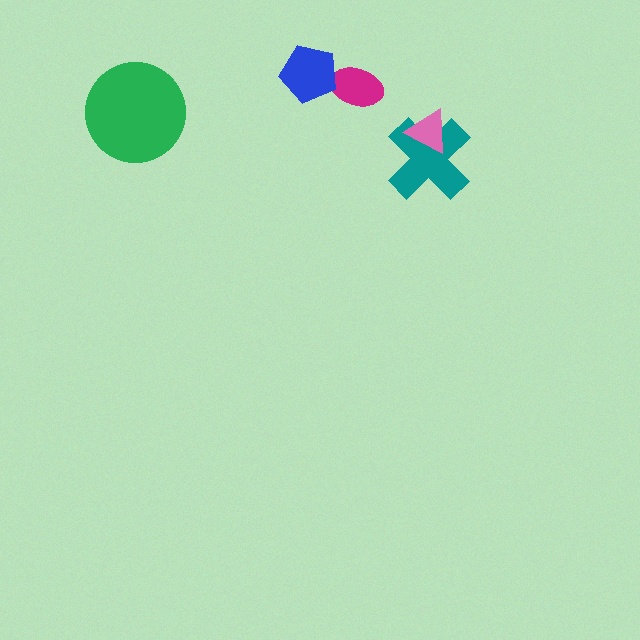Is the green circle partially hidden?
No, no other shape covers it.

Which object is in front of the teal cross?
The pink triangle is in front of the teal cross.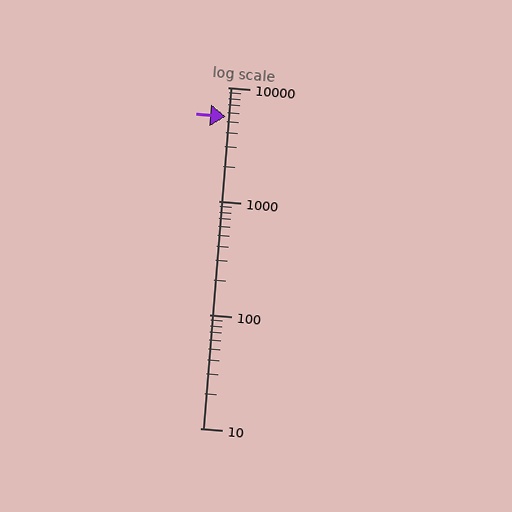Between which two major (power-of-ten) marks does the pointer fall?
The pointer is between 1000 and 10000.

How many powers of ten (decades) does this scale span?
The scale spans 3 decades, from 10 to 10000.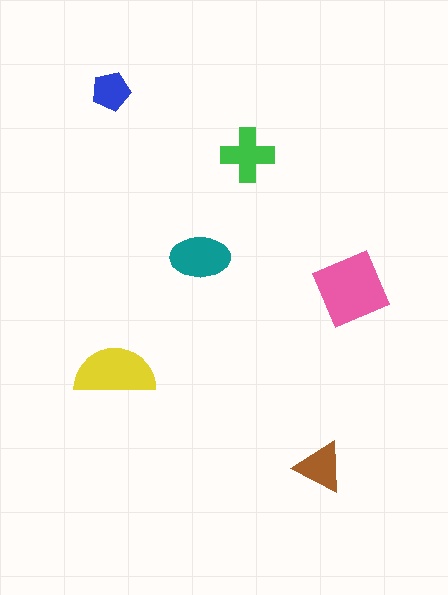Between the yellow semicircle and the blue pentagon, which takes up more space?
The yellow semicircle.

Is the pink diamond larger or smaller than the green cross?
Larger.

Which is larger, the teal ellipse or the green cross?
The teal ellipse.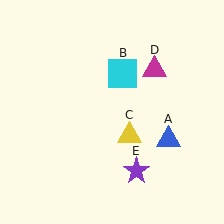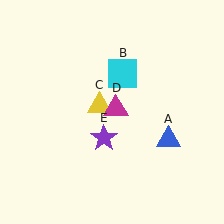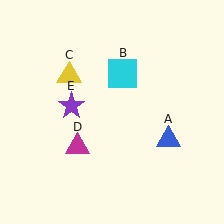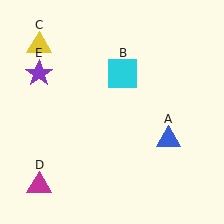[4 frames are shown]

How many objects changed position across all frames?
3 objects changed position: yellow triangle (object C), magenta triangle (object D), purple star (object E).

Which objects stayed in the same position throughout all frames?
Blue triangle (object A) and cyan square (object B) remained stationary.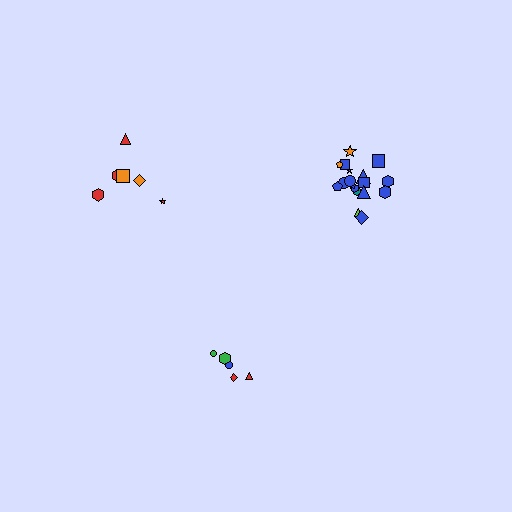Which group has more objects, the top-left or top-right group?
The top-right group.